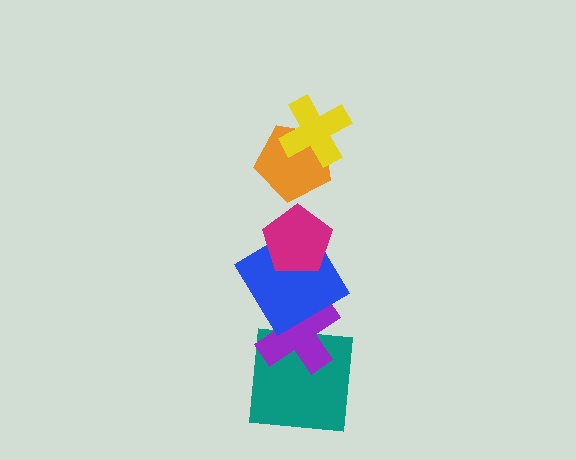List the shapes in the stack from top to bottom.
From top to bottom: the yellow cross, the orange pentagon, the magenta pentagon, the blue diamond, the purple cross, the teal square.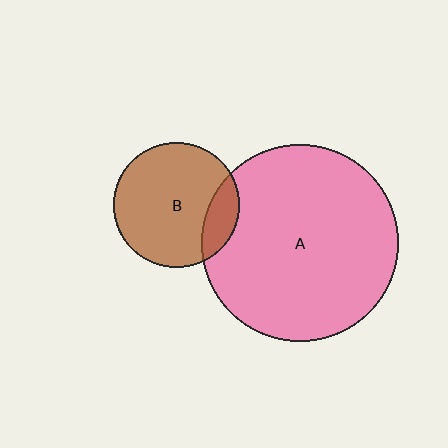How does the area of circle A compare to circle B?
Approximately 2.5 times.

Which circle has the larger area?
Circle A (pink).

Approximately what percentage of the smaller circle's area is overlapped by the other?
Approximately 15%.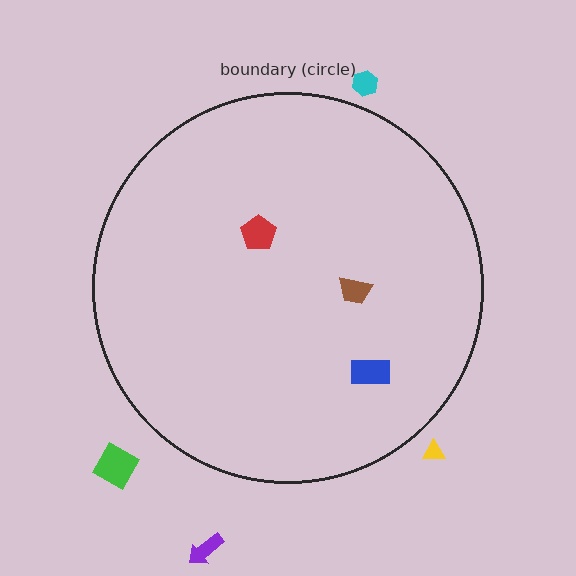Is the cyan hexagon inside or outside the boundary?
Outside.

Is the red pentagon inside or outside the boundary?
Inside.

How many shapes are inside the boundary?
3 inside, 4 outside.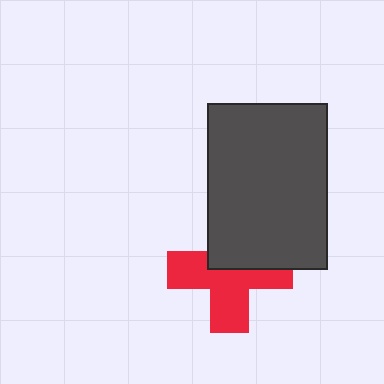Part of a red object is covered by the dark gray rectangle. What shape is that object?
It is a cross.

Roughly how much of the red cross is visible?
About half of it is visible (roughly 60%).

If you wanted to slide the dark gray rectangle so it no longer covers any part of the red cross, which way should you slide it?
Slide it up — that is the most direct way to separate the two shapes.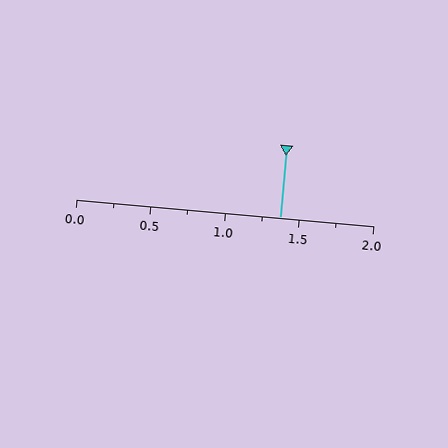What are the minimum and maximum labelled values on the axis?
The axis runs from 0.0 to 2.0.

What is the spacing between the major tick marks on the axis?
The major ticks are spaced 0.5 apart.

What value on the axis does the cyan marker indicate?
The marker indicates approximately 1.38.